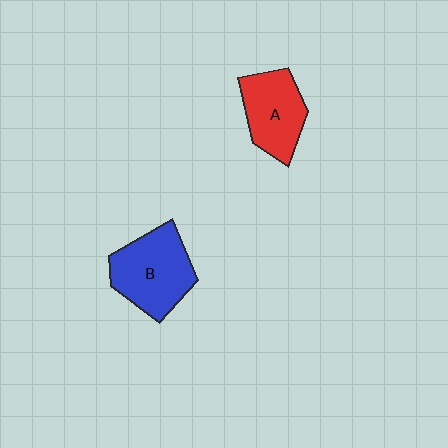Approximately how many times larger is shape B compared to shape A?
Approximately 1.2 times.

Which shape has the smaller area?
Shape A (red).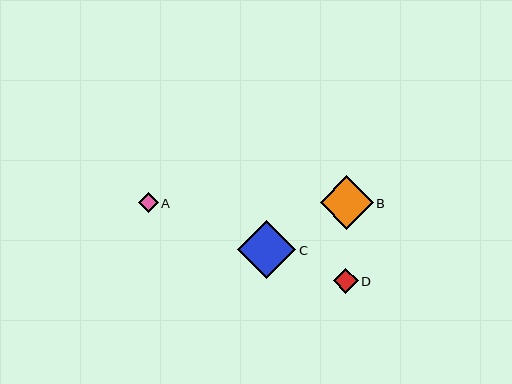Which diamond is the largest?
Diamond C is the largest with a size of approximately 58 pixels.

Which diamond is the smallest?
Diamond A is the smallest with a size of approximately 20 pixels.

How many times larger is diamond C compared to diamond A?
Diamond C is approximately 3.0 times the size of diamond A.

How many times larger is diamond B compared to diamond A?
Diamond B is approximately 2.7 times the size of diamond A.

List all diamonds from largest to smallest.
From largest to smallest: C, B, D, A.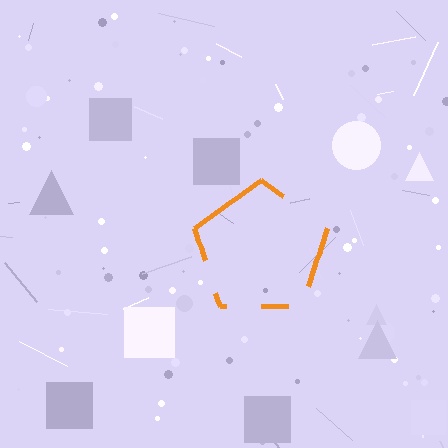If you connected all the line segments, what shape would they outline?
They would outline a pentagon.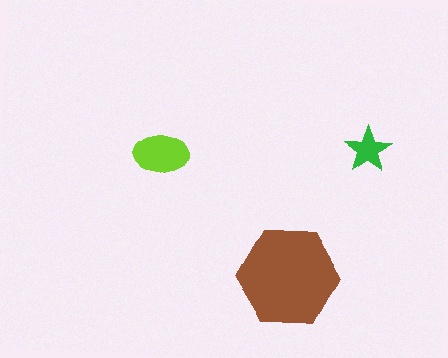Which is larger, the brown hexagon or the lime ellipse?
The brown hexagon.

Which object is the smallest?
The green star.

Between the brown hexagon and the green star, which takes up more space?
The brown hexagon.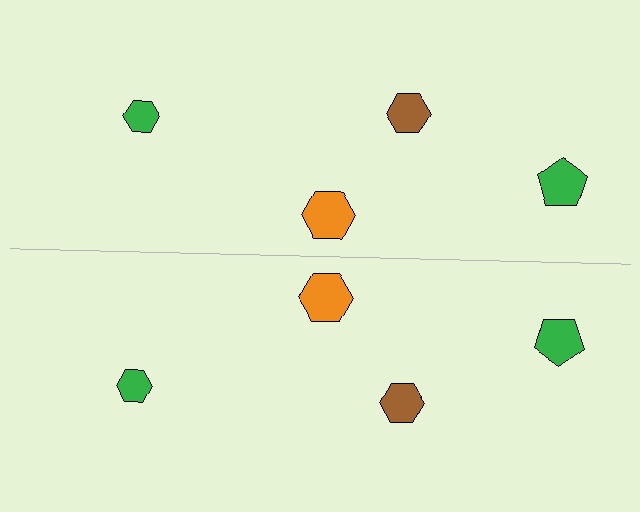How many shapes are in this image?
There are 8 shapes in this image.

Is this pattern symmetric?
Yes, this pattern has bilateral (reflection) symmetry.